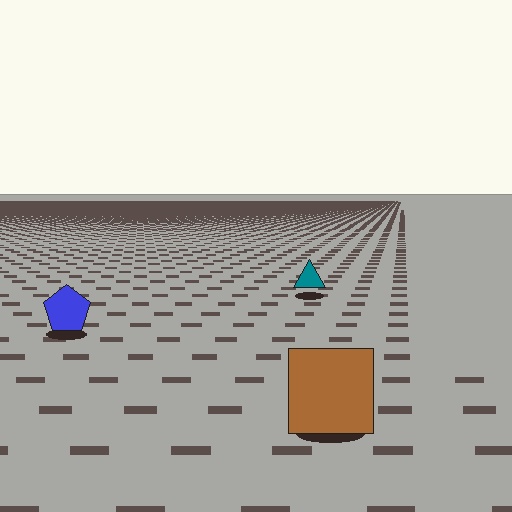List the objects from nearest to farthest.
From nearest to farthest: the brown square, the blue pentagon, the teal triangle.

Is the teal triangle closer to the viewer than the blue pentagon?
No. The blue pentagon is closer — you can tell from the texture gradient: the ground texture is coarser near it.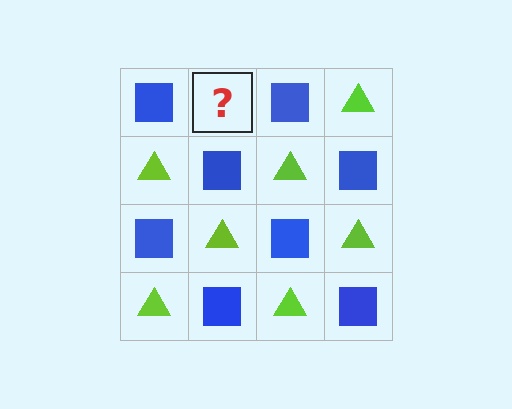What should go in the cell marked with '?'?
The missing cell should contain a lime triangle.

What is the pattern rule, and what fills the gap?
The rule is that it alternates blue square and lime triangle in a checkerboard pattern. The gap should be filled with a lime triangle.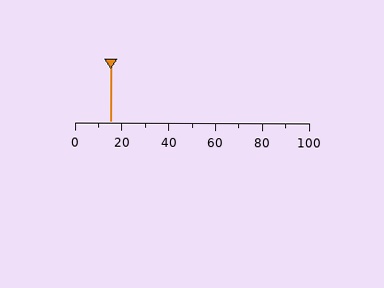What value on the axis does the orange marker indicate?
The marker indicates approximately 15.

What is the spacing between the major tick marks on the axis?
The major ticks are spaced 20 apart.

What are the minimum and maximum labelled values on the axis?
The axis runs from 0 to 100.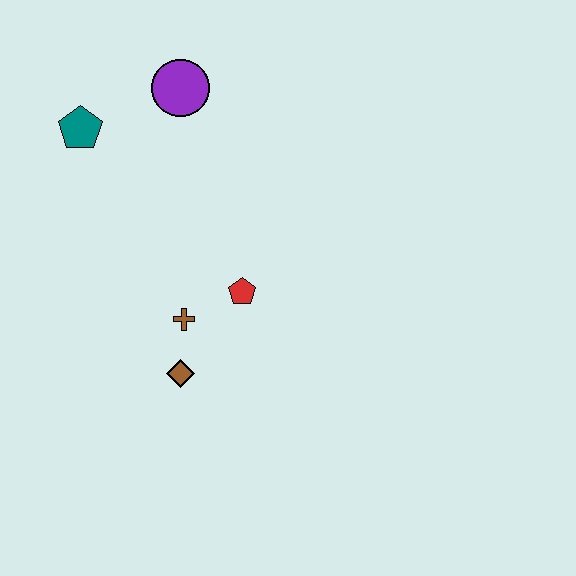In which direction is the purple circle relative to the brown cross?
The purple circle is above the brown cross.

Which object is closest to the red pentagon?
The brown cross is closest to the red pentagon.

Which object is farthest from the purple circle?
The brown diamond is farthest from the purple circle.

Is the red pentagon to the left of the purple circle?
No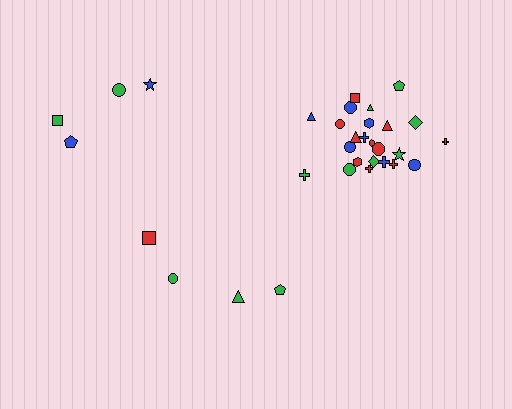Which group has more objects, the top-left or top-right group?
The top-right group.